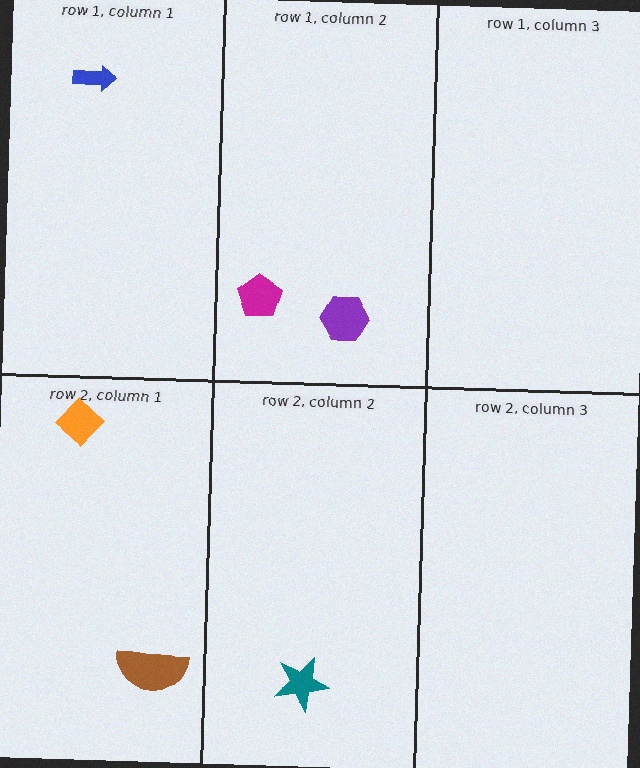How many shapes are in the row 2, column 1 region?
2.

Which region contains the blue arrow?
The row 1, column 1 region.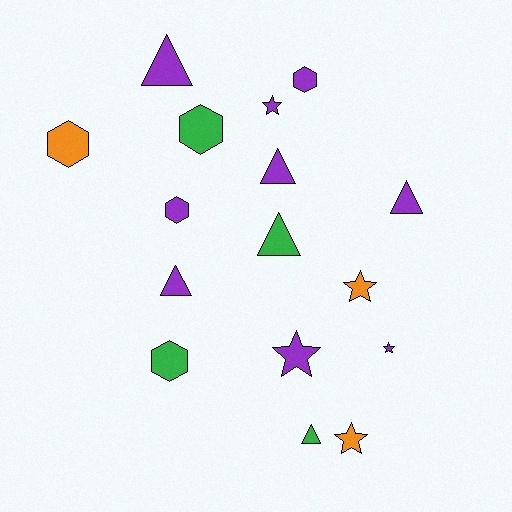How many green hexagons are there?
There are 2 green hexagons.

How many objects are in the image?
There are 16 objects.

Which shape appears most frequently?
Triangle, with 6 objects.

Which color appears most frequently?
Purple, with 9 objects.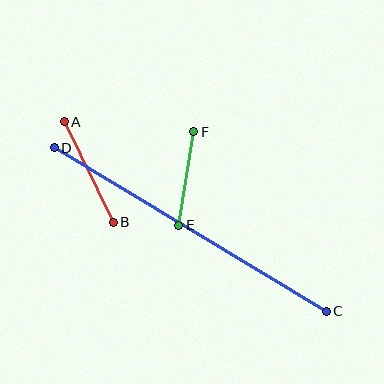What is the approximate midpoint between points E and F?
The midpoint is at approximately (186, 179) pixels.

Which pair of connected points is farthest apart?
Points C and D are farthest apart.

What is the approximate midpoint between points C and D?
The midpoint is at approximately (190, 229) pixels.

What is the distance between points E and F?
The distance is approximately 95 pixels.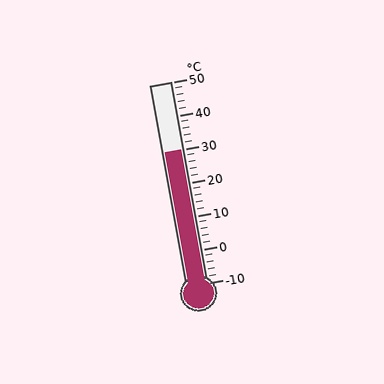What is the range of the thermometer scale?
The thermometer scale ranges from -10°C to 50°C.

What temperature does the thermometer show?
The thermometer shows approximately 30°C.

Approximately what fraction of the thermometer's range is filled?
The thermometer is filled to approximately 65% of its range.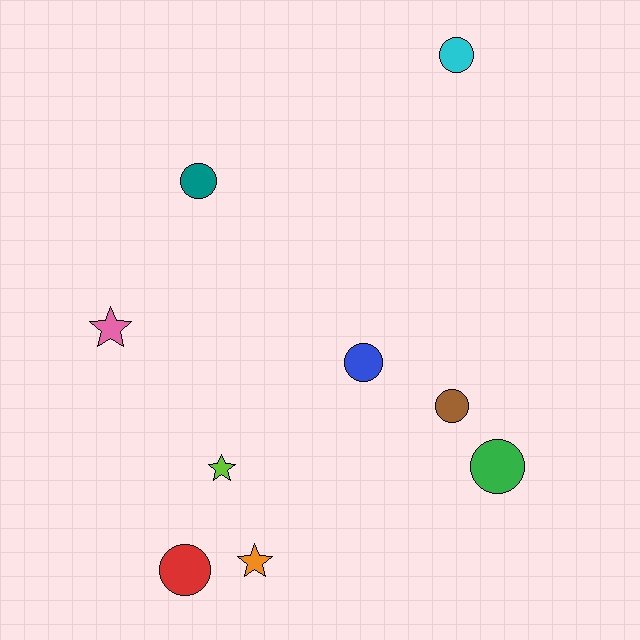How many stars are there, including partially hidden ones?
There are 3 stars.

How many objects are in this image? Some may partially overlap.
There are 9 objects.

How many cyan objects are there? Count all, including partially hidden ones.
There is 1 cyan object.